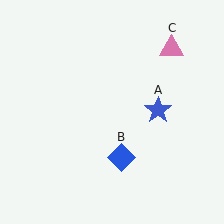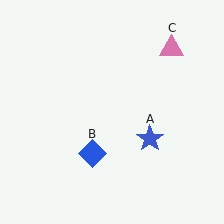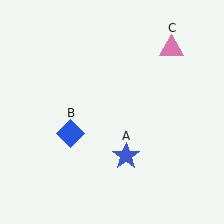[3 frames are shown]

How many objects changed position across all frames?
2 objects changed position: blue star (object A), blue diamond (object B).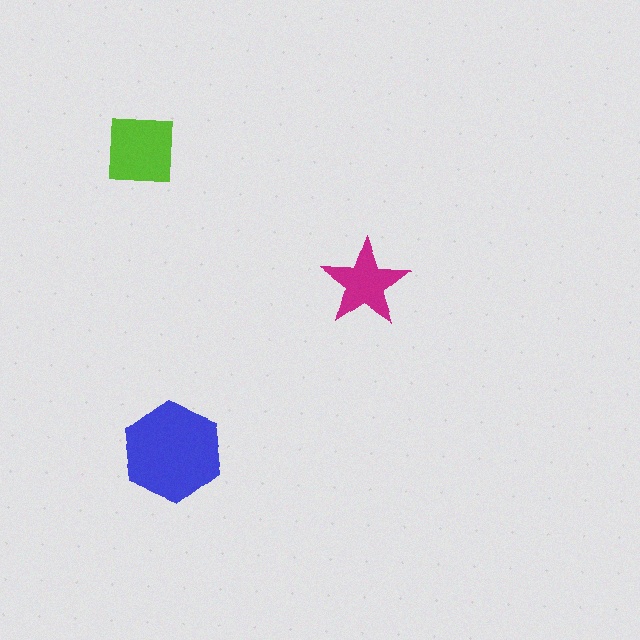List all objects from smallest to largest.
The magenta star, the lime square, the blue hexagon.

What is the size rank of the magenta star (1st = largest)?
3rd.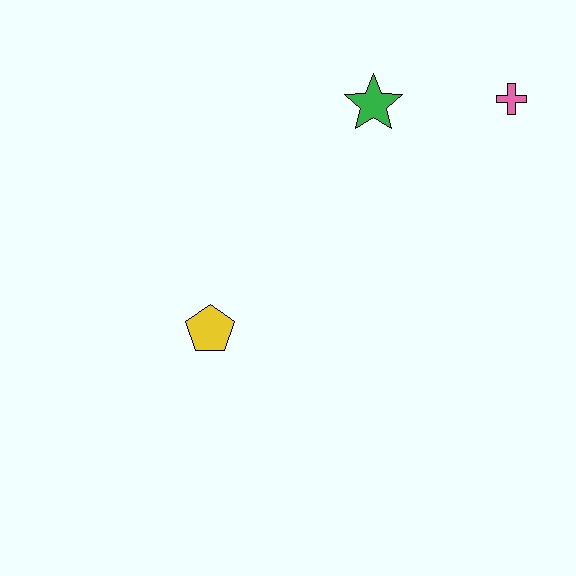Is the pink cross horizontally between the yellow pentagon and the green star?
No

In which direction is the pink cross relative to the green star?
The pink cross is to the right of the green star.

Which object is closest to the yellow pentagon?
The green star is closest to the yellow pentagon.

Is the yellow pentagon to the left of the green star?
Yes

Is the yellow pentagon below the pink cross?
Yes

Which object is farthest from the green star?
The yellow pentagon is farthest from the green star.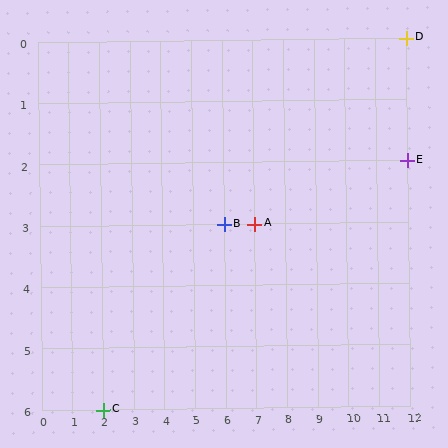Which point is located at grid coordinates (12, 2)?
Point E is at (12, 2).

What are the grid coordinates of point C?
Point C is at grid coordinates (2, 6).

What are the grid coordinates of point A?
Point A is at grid coordinates (7, 3).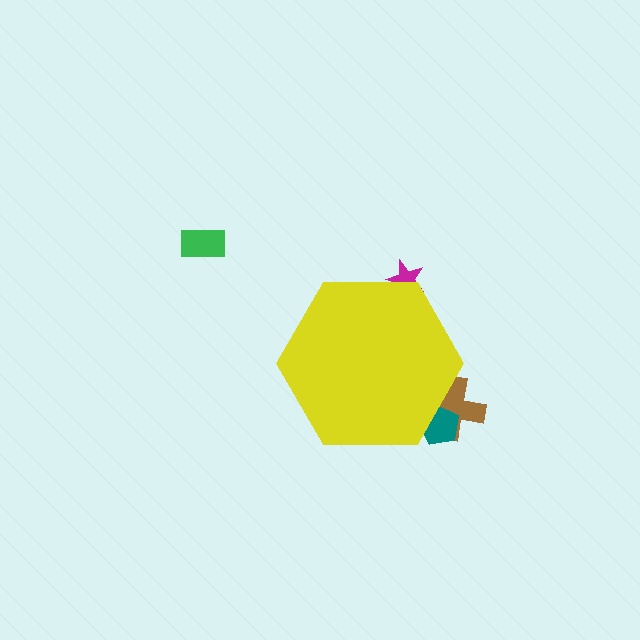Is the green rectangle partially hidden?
No, the green rectangle is fully visible.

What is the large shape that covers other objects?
A yellow hexagon.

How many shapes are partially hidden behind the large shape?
3 shapes are partially hidden.